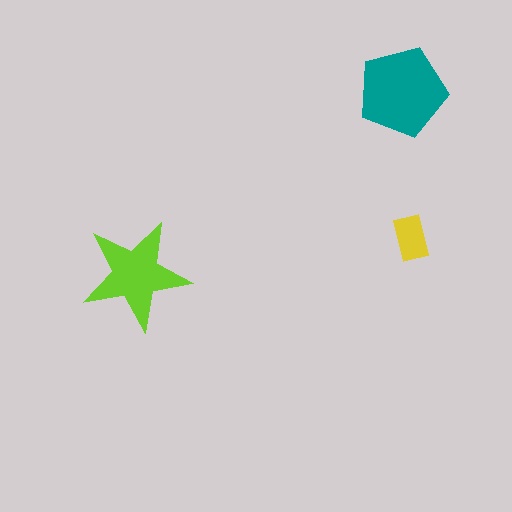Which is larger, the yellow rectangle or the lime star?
The lime star.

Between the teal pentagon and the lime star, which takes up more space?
The teal pentagon.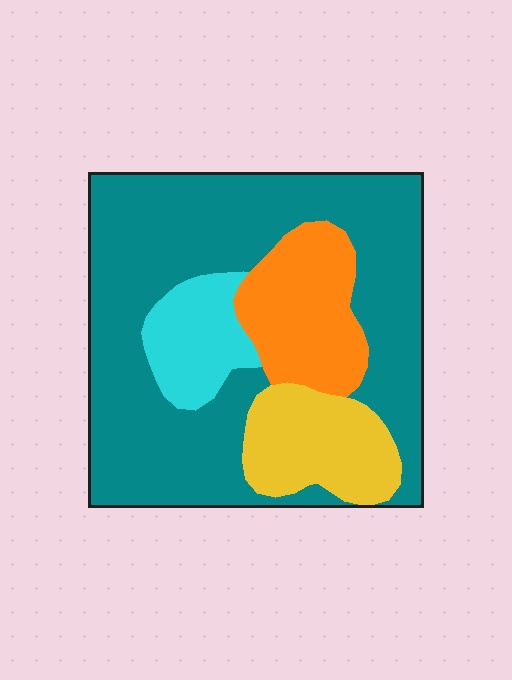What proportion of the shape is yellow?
Yellow takes up less than a sixth of the shape.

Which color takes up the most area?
Teal, at roughly 60%.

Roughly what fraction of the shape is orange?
Orange takes up about one sixth (1/6) of the shape.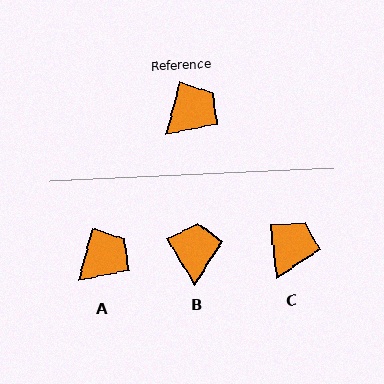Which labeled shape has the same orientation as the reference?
A.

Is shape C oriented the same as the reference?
No, it is off by about 22 degrees.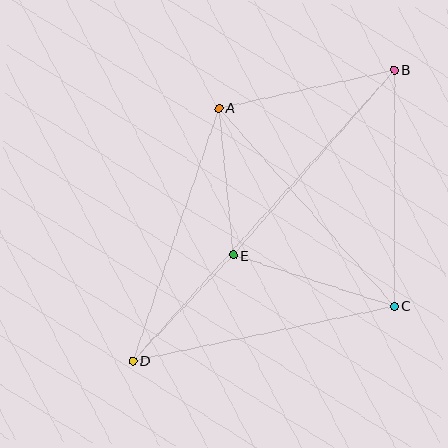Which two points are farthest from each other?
Points B and D are farthest from each other.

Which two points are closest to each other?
Points D and E are closest to each other.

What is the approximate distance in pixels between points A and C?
The distance between A and C is approximately 265 pixels.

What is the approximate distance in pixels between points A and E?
The distance between A and E is approximately 148 pixels.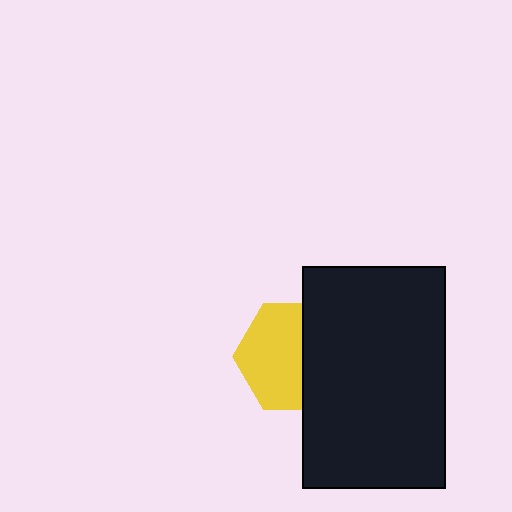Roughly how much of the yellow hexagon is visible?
About half of it is visible (roughly 58%).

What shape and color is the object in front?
The object in front is a black rectangle.